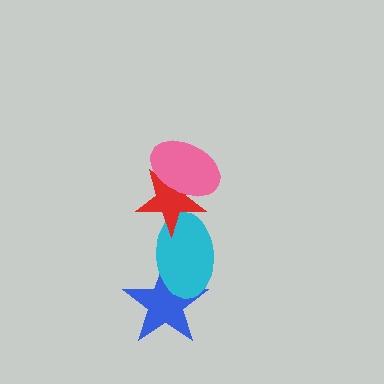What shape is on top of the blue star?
The cyan ellipse is on top of the blue star.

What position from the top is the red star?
The red star is 2nd from the top.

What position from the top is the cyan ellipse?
The cyan ellipse is 3rd from the top.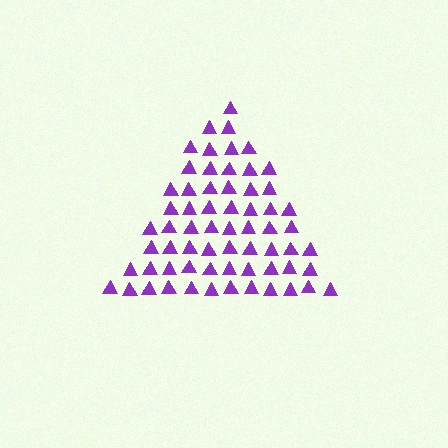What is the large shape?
The large shape is a triangle.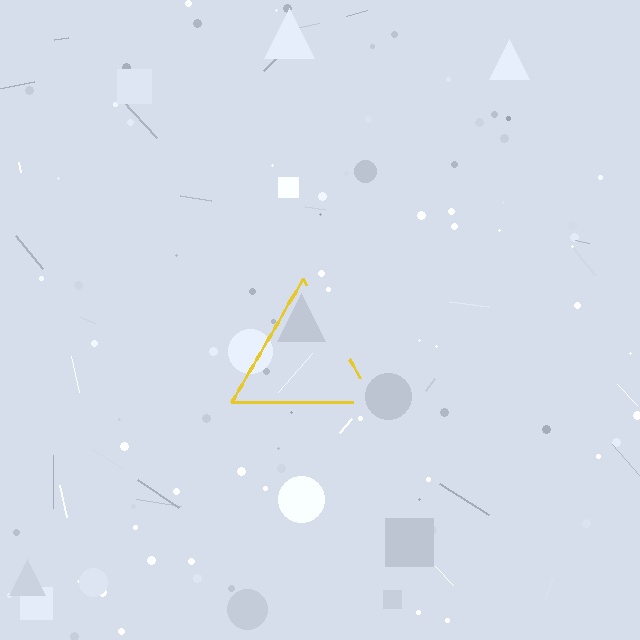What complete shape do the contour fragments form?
The contour fragments form a triangle.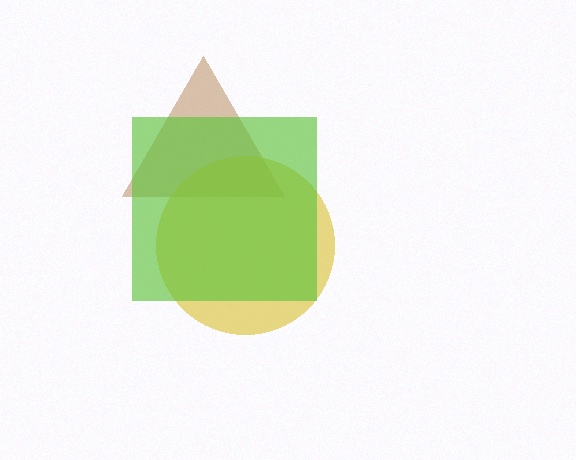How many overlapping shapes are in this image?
There are 3 overlapping shapes in the image.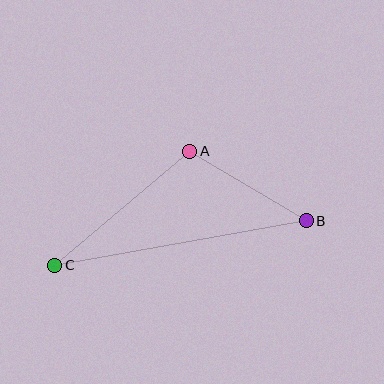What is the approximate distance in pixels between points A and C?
The distance between A and C is approximately 177 pixels.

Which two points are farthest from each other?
Points B and C are farthest from each other.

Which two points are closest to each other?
Points A and B are closest to each other.